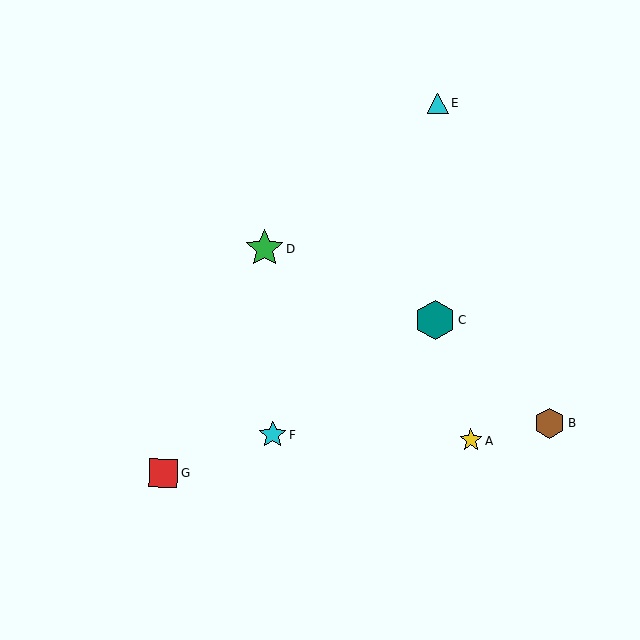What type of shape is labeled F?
Shape F is a cyan star.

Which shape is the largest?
The teal hexagon (labeled C) is the largest.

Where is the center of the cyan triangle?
The center of the cyan triangle is at (438, 104).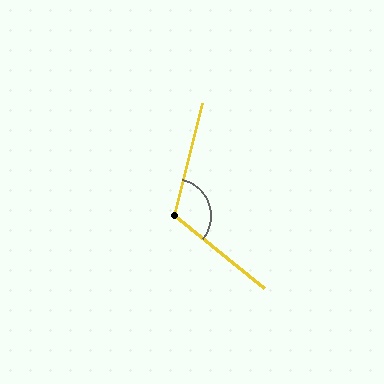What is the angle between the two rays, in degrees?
Approximately 115 degrees.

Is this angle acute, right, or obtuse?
It is obtuse.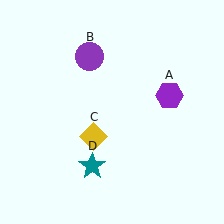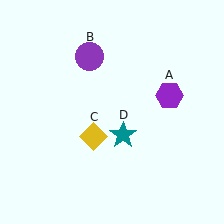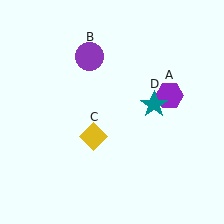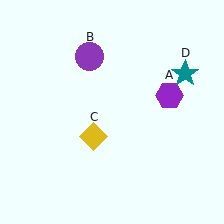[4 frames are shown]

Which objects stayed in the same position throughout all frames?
Purple hexagon (object A) and purple circle (object B) and yellow diamond (object C) remained stationary.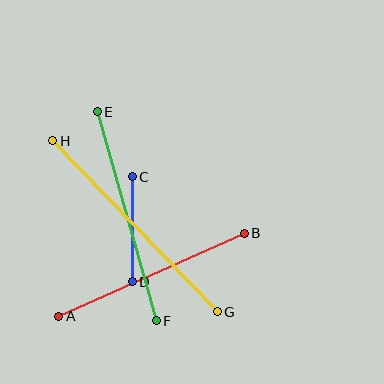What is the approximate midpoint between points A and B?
The midpoint is at approximately (152, 275) pixels.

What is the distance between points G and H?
The distance is approximately 238 pixels.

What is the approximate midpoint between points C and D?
The midpoint is at approximately (132, 229) pixels.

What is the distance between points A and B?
The distance is approximately 203 pixels.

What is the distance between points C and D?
The distance is approximately 105 pixels.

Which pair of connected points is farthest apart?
Points G and H are farthest apart.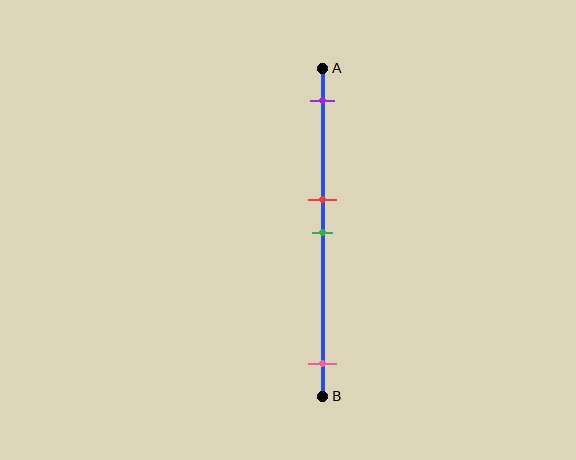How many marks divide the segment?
There are 4 marks dividing the segment.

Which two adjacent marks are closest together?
The red and green marks are the closest adjacent pair.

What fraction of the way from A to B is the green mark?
The green mark is approximately 50% (0.5) of the way from A to B.